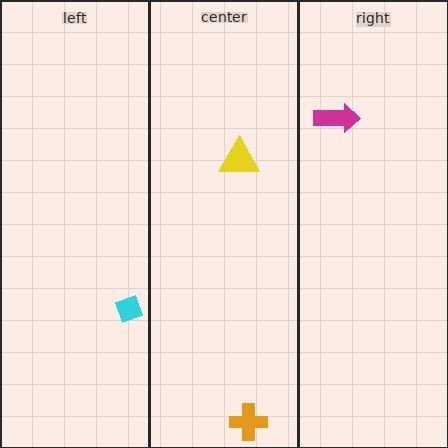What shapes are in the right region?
The magenta arrow.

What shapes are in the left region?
The cyan diamond.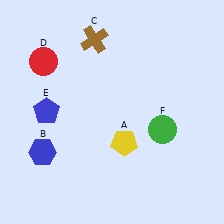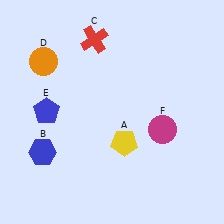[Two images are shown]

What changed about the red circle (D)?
In Image 1, D is red. In Image 2, it changed to orange.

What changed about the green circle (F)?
In Image 1, F is green. In Image 2, it changed to magenta.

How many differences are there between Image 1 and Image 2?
There are 3 differences between the two images.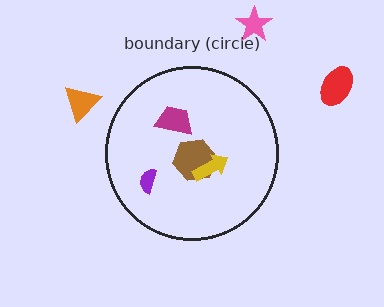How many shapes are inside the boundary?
4 inside, 3 outside.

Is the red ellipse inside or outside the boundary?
Outside.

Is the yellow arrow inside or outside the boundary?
Inside.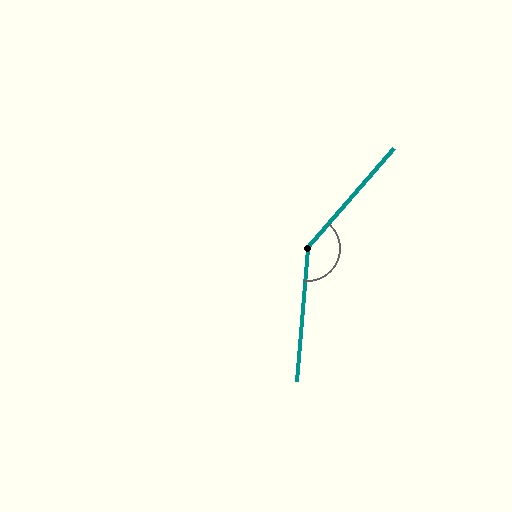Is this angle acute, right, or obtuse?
It is obtuse.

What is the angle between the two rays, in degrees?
Approximately 144 degrees.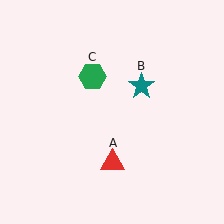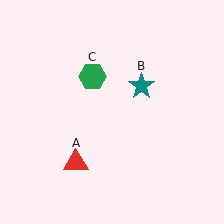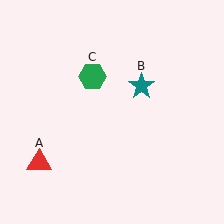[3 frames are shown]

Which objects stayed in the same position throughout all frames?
Teal star (object B) and green hexagon (object C) remained stationary.